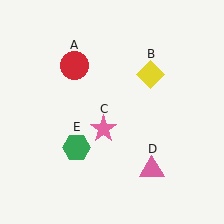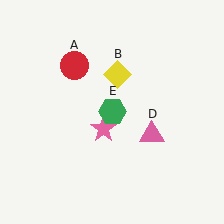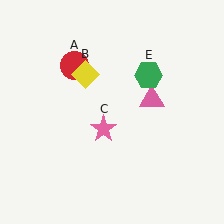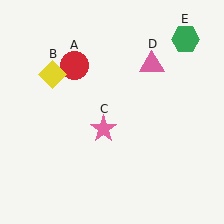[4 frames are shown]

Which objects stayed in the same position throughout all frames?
Red circle (object A) and pink star (object C) remained stationary.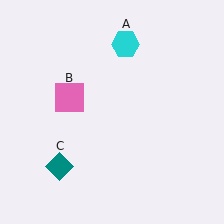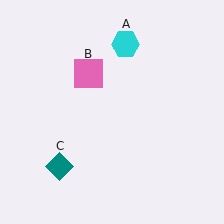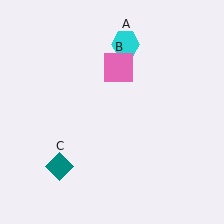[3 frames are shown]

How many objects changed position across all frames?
1 object changed position: pink square (object B).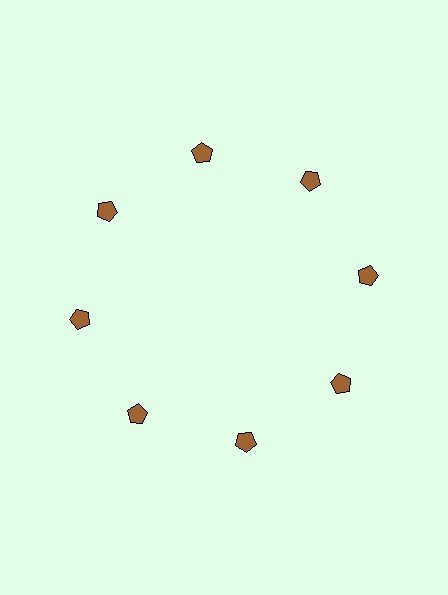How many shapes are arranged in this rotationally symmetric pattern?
There are 8 shapes, arranged in 8 groups of 1.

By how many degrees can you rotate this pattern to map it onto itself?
The pattern maps onto itself every 45 degrees of rotation.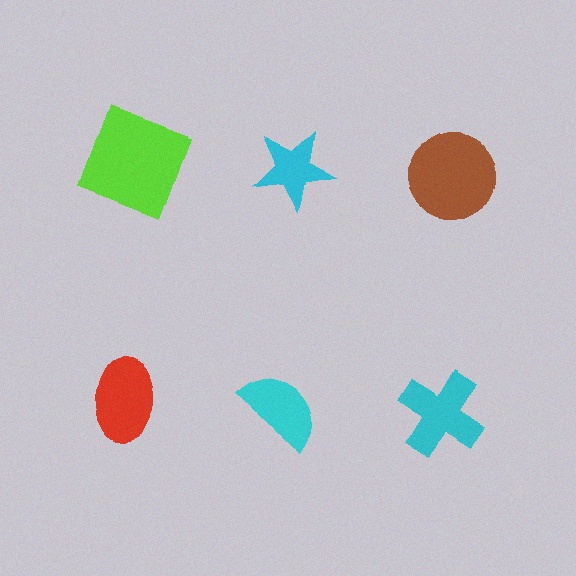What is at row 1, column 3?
A brown circle.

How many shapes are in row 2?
3 shapes.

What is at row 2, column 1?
A red ellipse.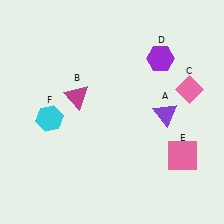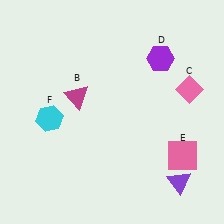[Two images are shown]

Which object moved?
The purple triangle (A) moved down.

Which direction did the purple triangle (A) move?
The purple triangle (A) moved down.